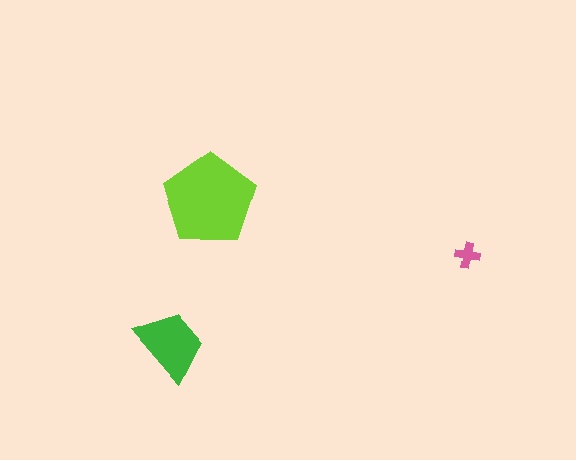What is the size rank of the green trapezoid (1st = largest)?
2nd.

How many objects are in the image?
There are 3 objects in the image.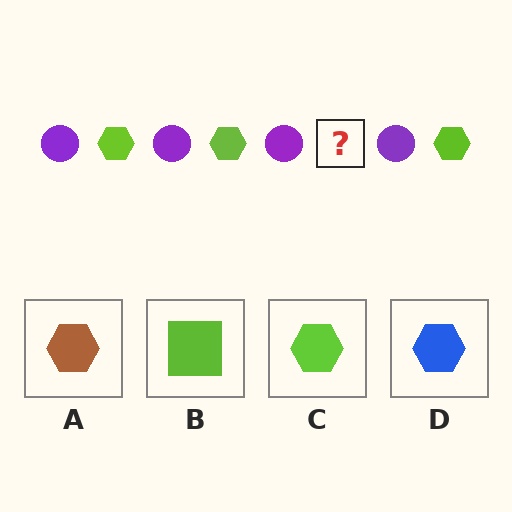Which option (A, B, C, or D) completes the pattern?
C.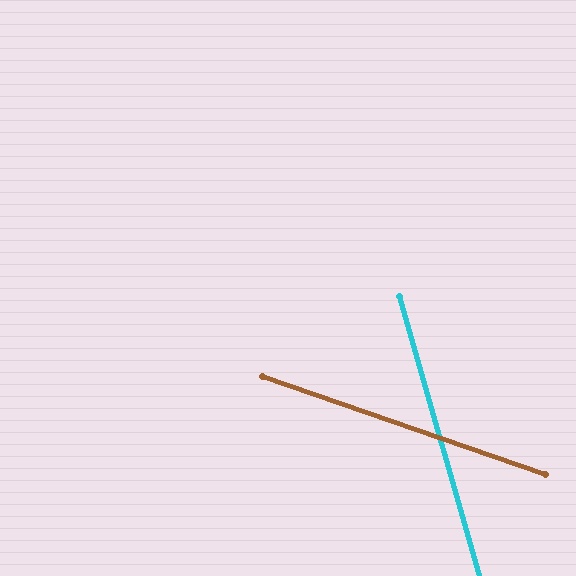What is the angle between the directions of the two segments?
Approximately 55 degrees.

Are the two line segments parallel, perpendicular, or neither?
Neither parallel nor perpendicular — they differ by about 55°.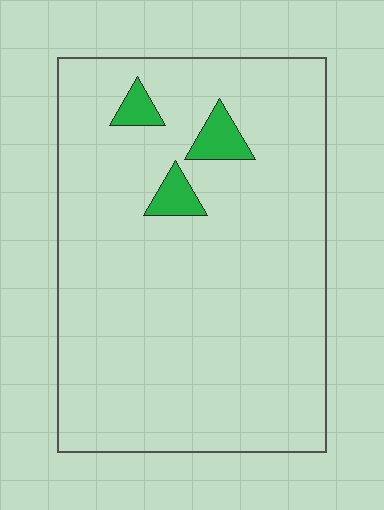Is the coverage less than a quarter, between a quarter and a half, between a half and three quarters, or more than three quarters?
Less than a quarter.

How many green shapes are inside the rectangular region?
3.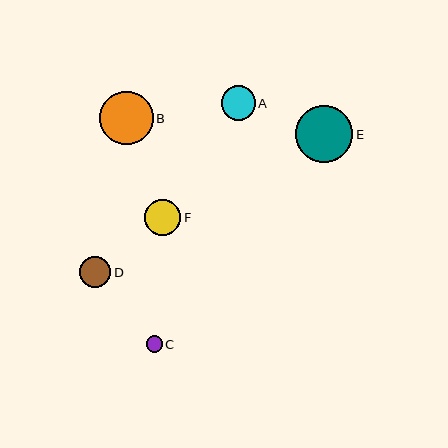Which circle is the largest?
Circle E is the largest with a size of approximately 57 pixels.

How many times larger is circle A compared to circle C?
Circle A is approximately 2.1 times the size of circle C.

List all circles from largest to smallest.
From largest to smallest: E, B, F, A, D, C.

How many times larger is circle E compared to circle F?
Circle E is approximately 1.6 times the size of circle F.